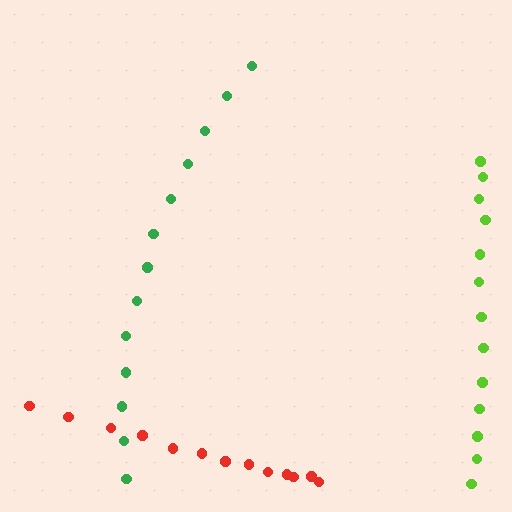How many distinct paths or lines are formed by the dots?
There are 3 distinct paths.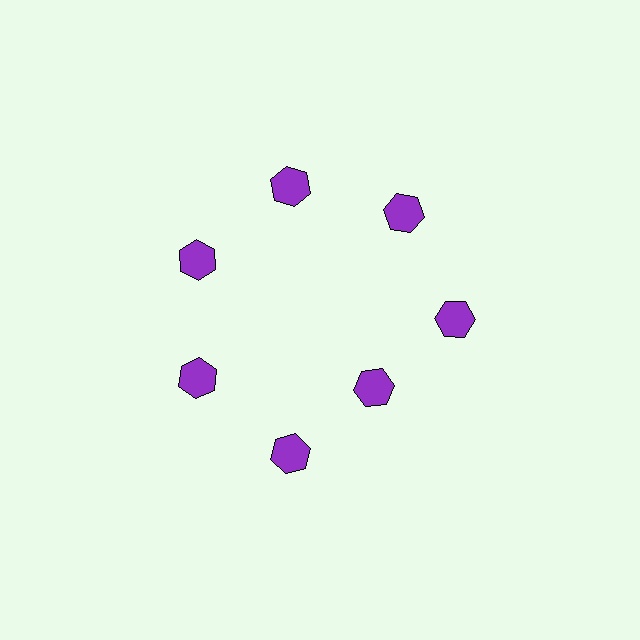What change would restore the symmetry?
The symmetry would be restored by moving it outward, back onto the ring so that all 7 hexagons sit at equal angles and equal distance from the center.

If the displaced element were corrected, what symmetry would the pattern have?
It would have 7-fold rotational symmetry — the pattern would map onto itself every 51 degrees.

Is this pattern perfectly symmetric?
No. The 7 purple hexagons are arranged in a ring, but one element near the 5 o'clock position is pulled inward toward the center, breaking the 7-fold rotational symmetry.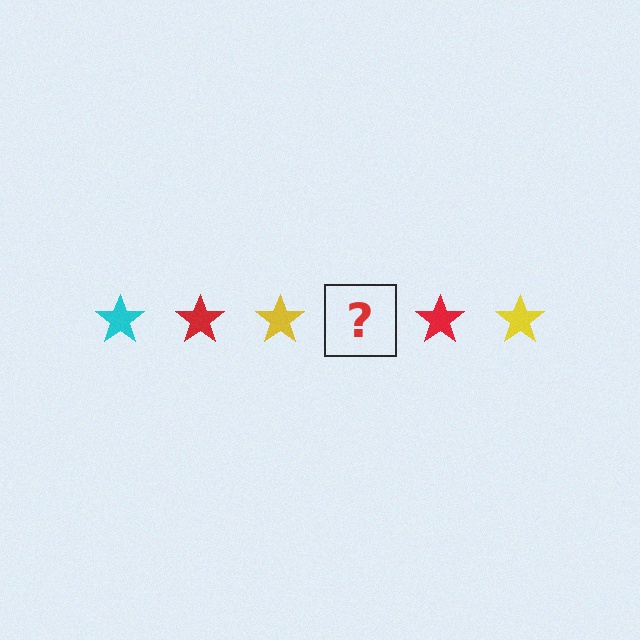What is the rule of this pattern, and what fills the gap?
The rule is that the pattern cycles through cyan, red, yellow stars. The gap should be filled with a cyan star.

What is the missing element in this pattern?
The missing element is a cyan star.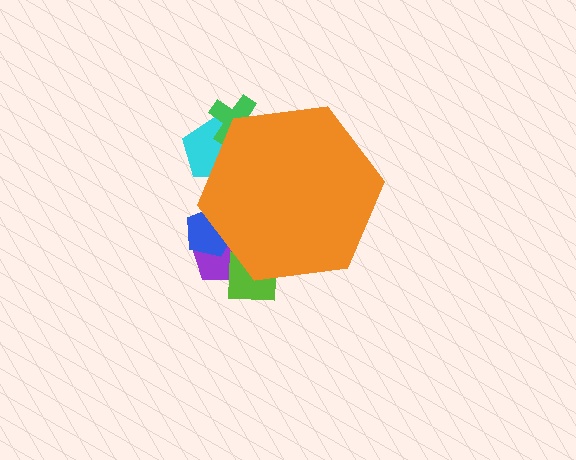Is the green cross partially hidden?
Yes, the green cross is partially hidden behind the orange hexagon.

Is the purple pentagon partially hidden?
Yes, the purple pentagon is partially hidden behind the orange hexagon.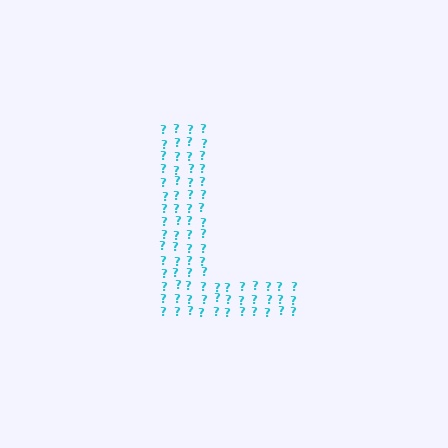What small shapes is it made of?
It is made of small question marks.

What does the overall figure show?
The overall figure shows the letter L.